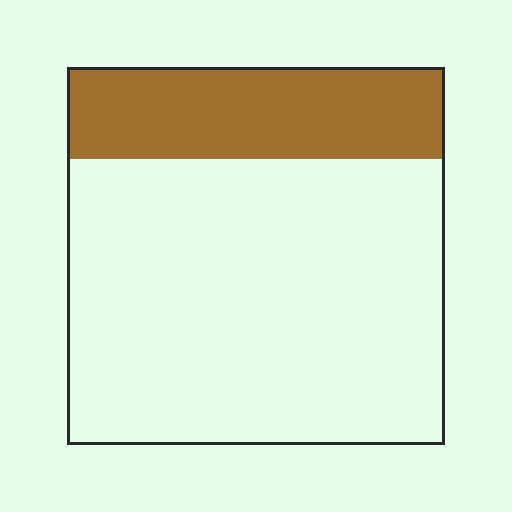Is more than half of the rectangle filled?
No.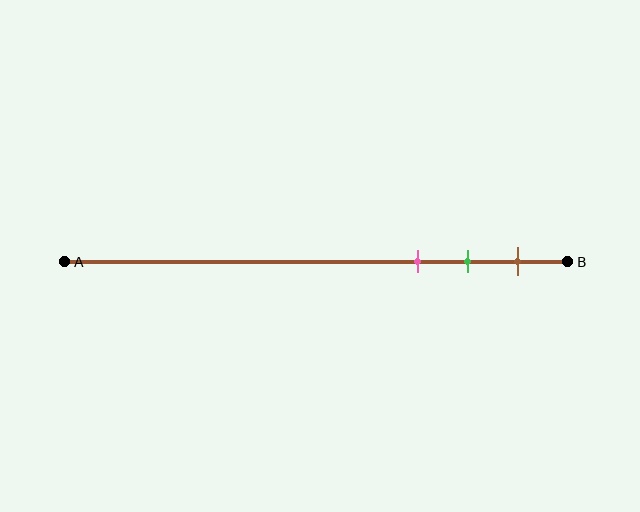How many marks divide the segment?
There are 3 marks dividing the segment.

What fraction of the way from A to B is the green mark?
The green mark is approximately 80% (0.8) of the way from A to B.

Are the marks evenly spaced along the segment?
Yes, the marks are approximately evenly spaced.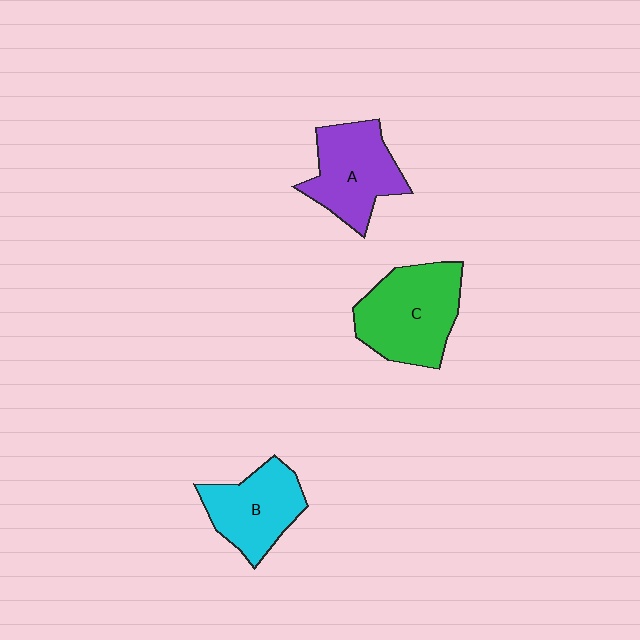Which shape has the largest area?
Shape C (green).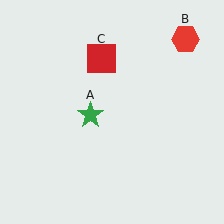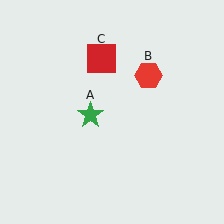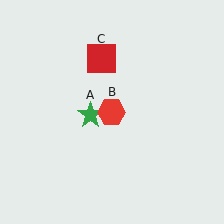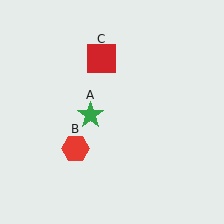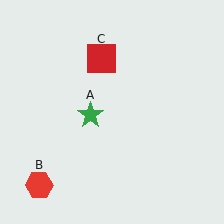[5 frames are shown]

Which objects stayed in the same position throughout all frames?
Green star (object A) and red square (object C) remained stationary.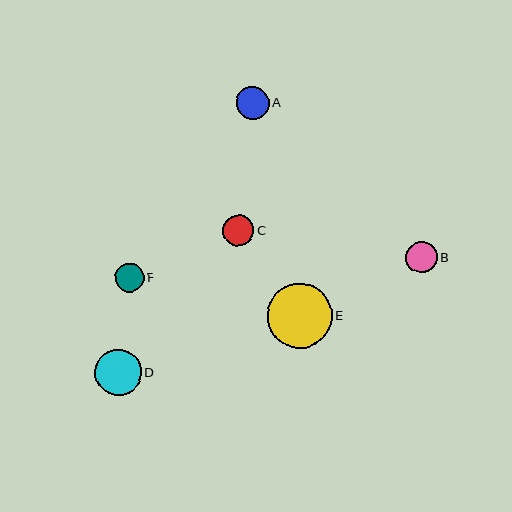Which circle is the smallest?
Circle F is the smallest with a size of approximately 29 pixels.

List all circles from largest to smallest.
From largest to smallest: E, D, A, B, C, F.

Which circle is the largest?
Circle E is the largest with a size of approximately 65 pixels.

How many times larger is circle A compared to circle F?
Circle A is approximately 1.1 times the size of circle F.